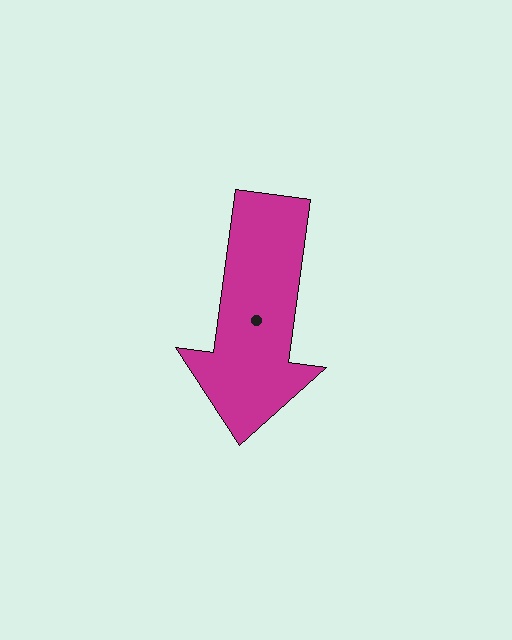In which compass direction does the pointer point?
South.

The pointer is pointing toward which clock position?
Roughly 6 o'clock.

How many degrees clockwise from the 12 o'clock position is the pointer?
Approximately 188 degrees.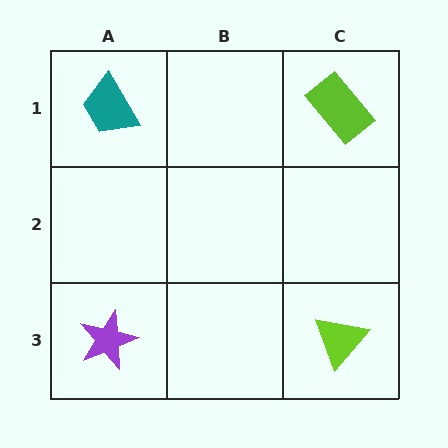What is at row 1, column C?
A lime rectangle.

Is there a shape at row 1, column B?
No, that cell is empty.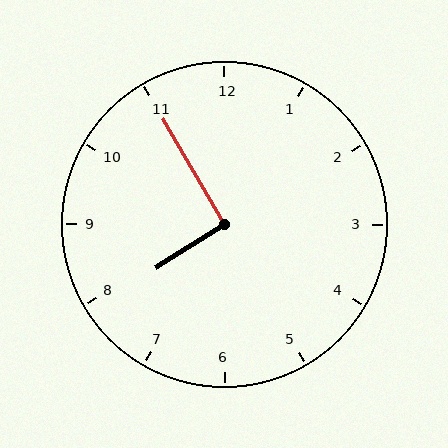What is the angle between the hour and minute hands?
Approximately 92 degrees.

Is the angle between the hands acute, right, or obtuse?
It is right.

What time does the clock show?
7:55.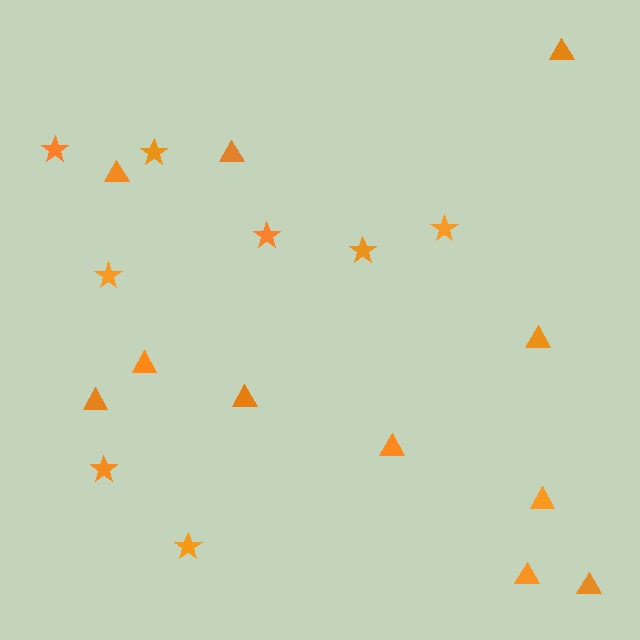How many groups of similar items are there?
There are 2 groups: one group of triangles (11) and one group of stars (8).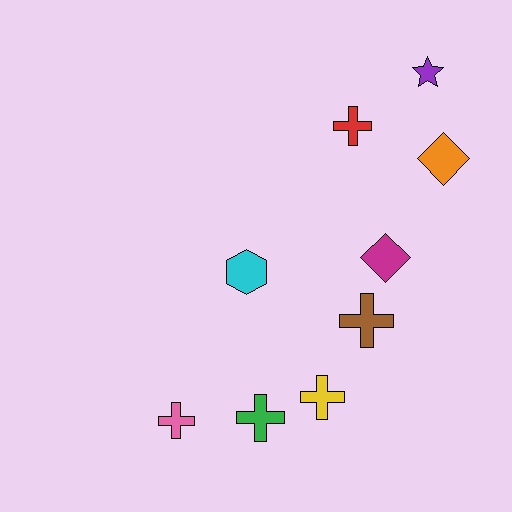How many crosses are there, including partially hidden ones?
There are 5 crosses.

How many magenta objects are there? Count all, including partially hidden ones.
There is 1 magenta object.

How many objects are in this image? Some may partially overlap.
There are 9 objects.